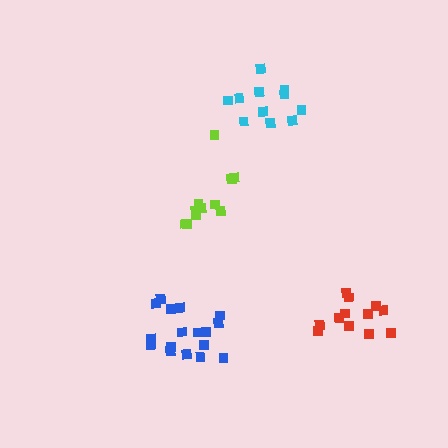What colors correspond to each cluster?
The clusters are colored: blue, lime, cyan, red.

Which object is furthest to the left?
The blue cluster is leftmost.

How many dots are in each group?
Group 1: 17 dots, Group 2: 11 dots, Group 3: 11 dots, Group 4: 12 dots (51 total).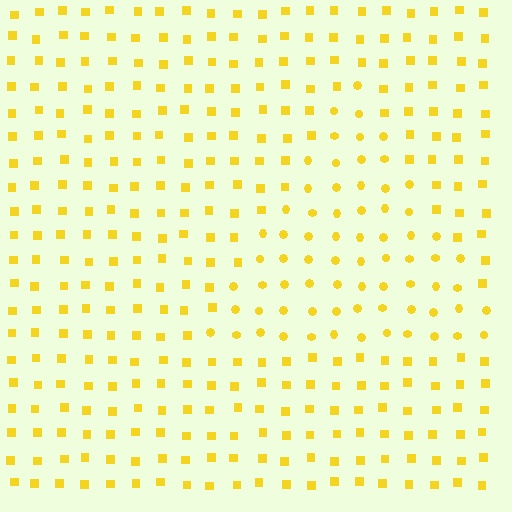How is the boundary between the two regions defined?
The boundary is defined by a change in element shape: circles inside vs. squares outside. All elements share the same color and spacing.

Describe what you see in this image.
The image is filled with small yellow elements arranged in a uniform grid. A triangle-shaped region contains circles, while the surrounding area contains squares. The boundary is defined purely by the change in element shape.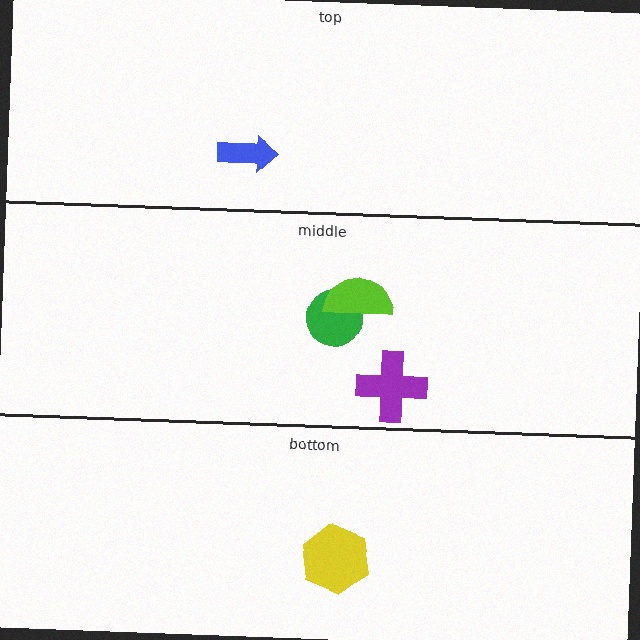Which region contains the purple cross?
The middle region.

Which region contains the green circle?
The middle region.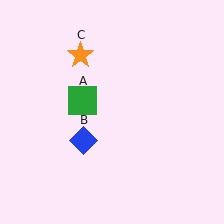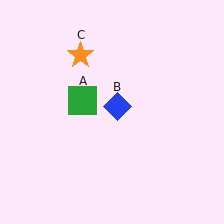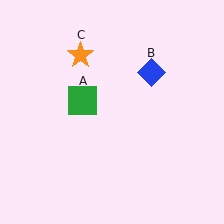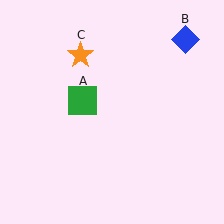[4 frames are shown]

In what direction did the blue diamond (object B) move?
The blue diamond (object B) moved up and to the right.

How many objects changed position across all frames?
1 object changed position: blue diamond (object B).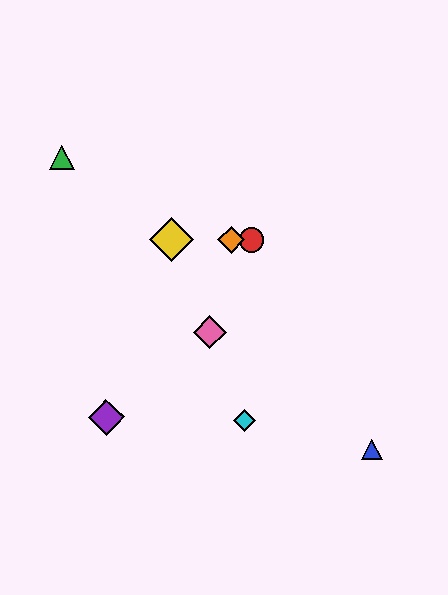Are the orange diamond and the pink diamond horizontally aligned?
No, the orange diamond is at y≈240 and the pink diamond is at y≈332.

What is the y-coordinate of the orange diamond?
The orange diamond is at y≈240.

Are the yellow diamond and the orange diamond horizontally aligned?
Yes, both are at y≈240.